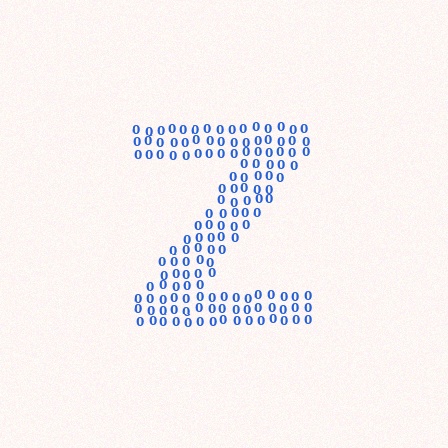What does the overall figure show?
The overall figure shows the letter Z.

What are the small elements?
The small elements are digit 0's.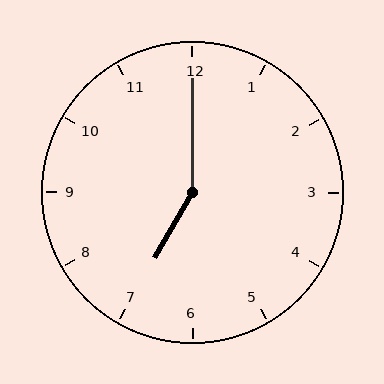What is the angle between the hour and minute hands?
Approximately 150 degrees.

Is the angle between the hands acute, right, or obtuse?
It is obtuse.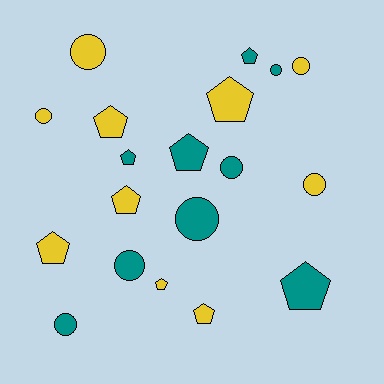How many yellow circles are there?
There are 4 yellow circles.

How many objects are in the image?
There are 19 objects.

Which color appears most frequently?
Yellow, with 10 objects.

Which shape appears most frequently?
Pentagon, with 10 objects.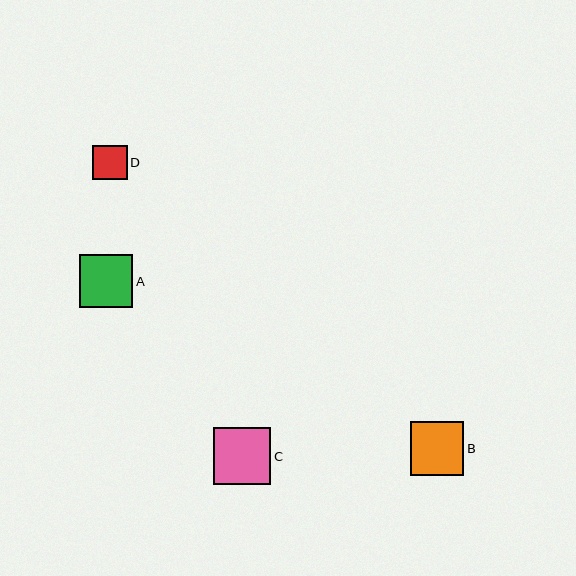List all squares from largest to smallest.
From largest to smallest: C, B, A, D.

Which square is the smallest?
Square D is the smallest with a size of approximately 34 pixels.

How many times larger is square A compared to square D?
Square A is approximately 1.5 times the size of square D.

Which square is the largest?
Square C is the largest with a size of approximately 57 pixels.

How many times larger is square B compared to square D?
Square B is approximately 1.6 times the size of square D.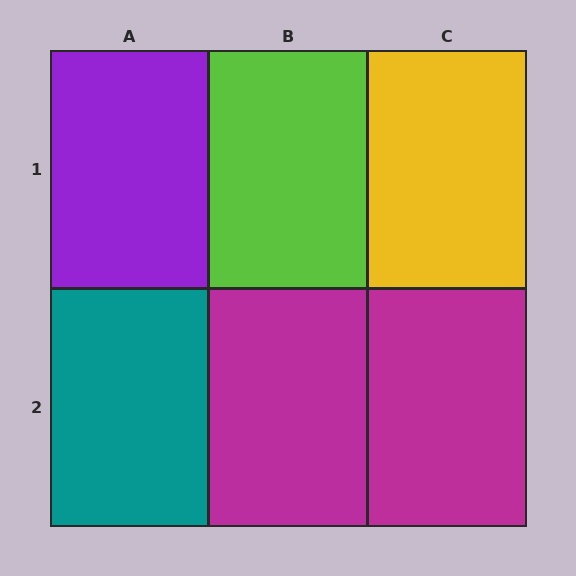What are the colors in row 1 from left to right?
Purple, lime, yellow.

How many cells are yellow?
1 cell is yellow.